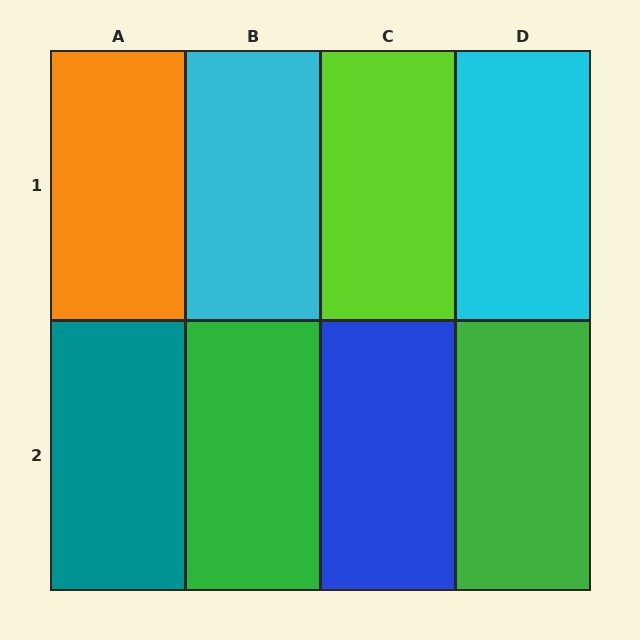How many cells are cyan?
2 cells are cyan.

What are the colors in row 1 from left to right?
Orange, cyan, lime, cyan.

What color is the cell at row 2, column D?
Green.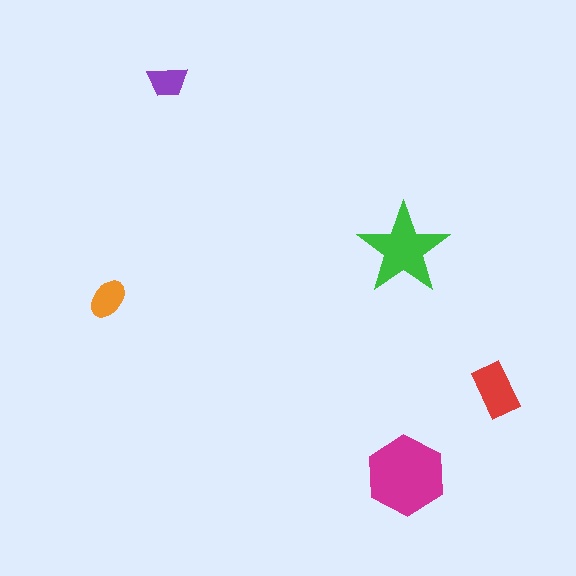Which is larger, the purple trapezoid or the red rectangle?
The red rectangle.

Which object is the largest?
The magenta hexagon.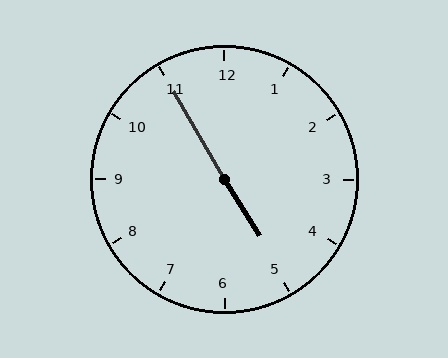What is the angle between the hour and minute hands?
Approximately 178 degrees.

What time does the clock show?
4:55.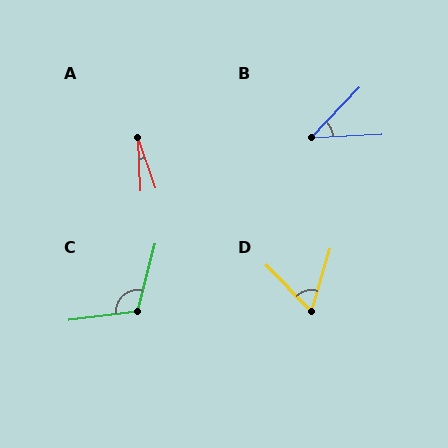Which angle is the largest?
C, at approximately 112 degrees.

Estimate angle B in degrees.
Approximately 43 degrees.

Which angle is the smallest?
A, at approximately 16 degrees.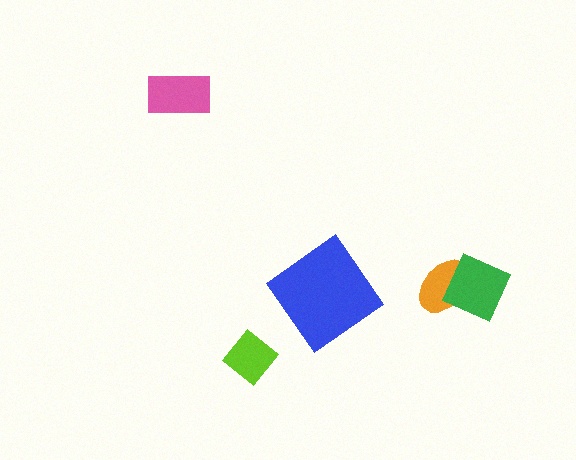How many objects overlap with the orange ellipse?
1 object overlaps with the orange ellipse.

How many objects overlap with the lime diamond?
0 objects overlap with the lime diamond.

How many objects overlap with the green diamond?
1 object overlaps with the green diamond.